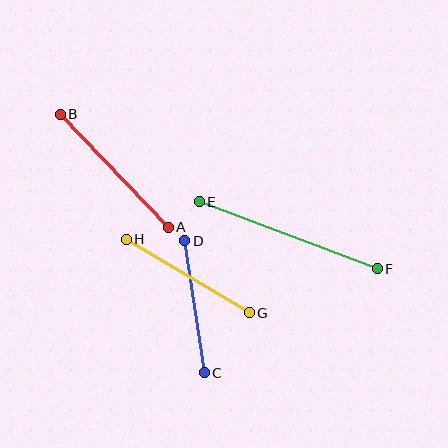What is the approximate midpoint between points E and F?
The midpoint is at approximately (288, 235) pixels.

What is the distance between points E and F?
The distance is approximately 190 pixels.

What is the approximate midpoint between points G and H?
The midpoint is at approximately (188, 276) pixels.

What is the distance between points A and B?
The distance is approximately 156 pixels.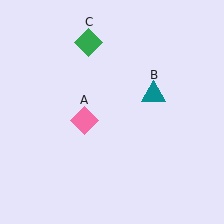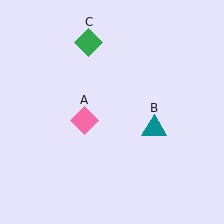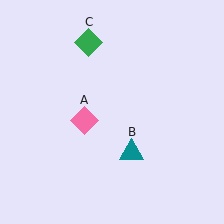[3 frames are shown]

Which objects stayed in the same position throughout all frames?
Pink diamond (object A) and green diamond (object C) remained stationary.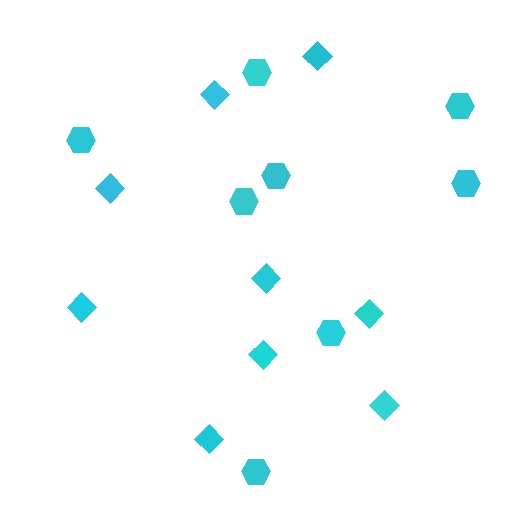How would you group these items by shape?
There are 2 groups: one group of diamonds (9) and one group of hexagons (8).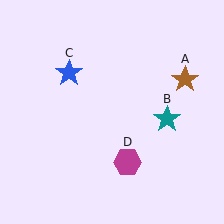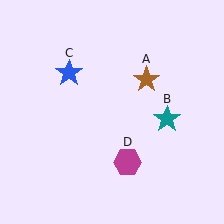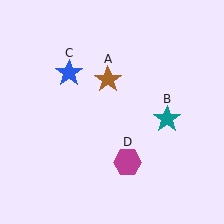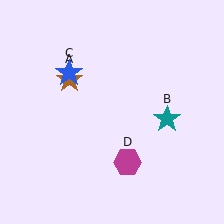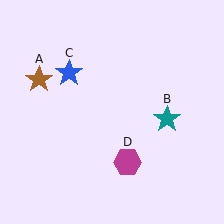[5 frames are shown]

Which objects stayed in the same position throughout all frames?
Teal star (object B) and blue star (object C) and magenta hexagon (object D) remained stationary.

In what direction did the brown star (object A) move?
The brown star (object A) moved left.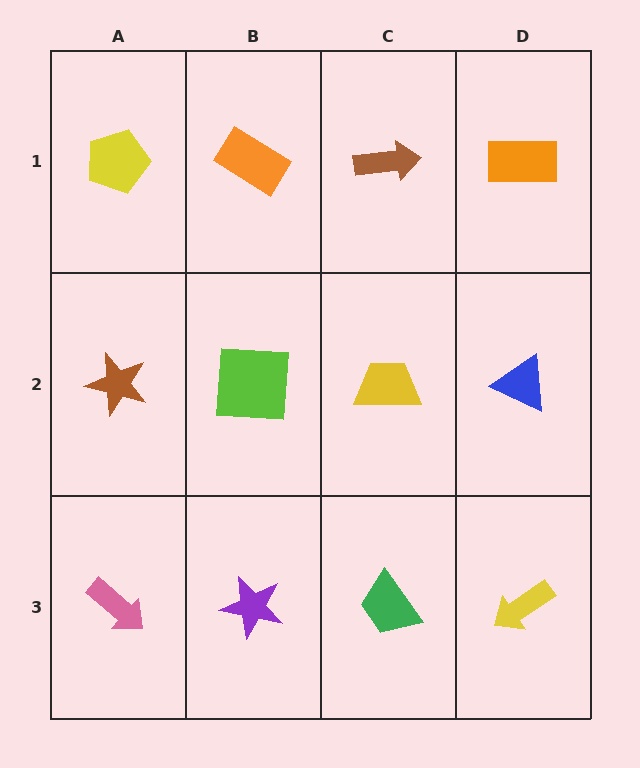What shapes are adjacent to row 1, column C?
A yellow trapezoid (row 2, column C), an orange rectangle (row 1, column B), an orange rectangle (row 1, column D).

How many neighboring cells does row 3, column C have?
3.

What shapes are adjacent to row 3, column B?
A lime square (row 2, column B), a pink arrow (row 3, column A), a green trapezoid (row 3, column C).